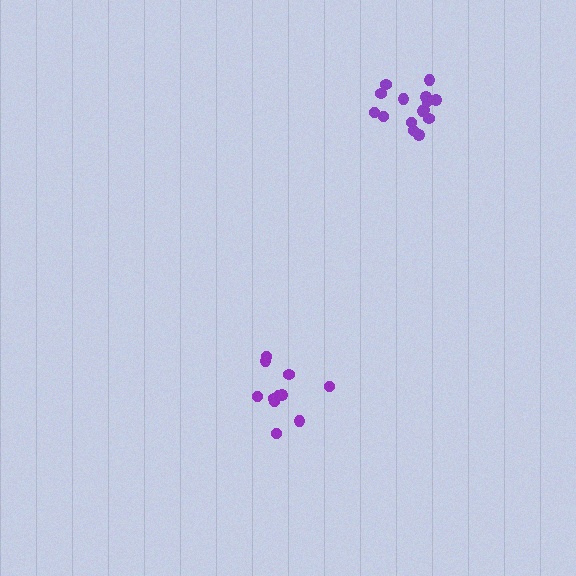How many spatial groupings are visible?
There are 2 spatial groupings.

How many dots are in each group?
Group 1: 15 dots, Group 2: 11 dots (26 total).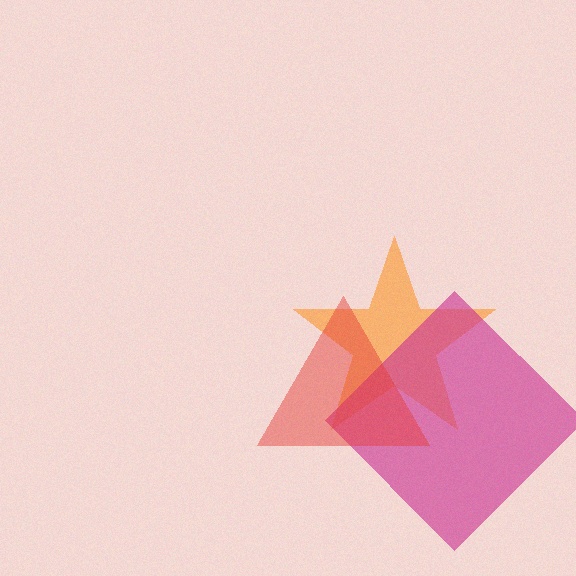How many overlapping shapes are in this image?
There are 3 overlapping shapes in the image.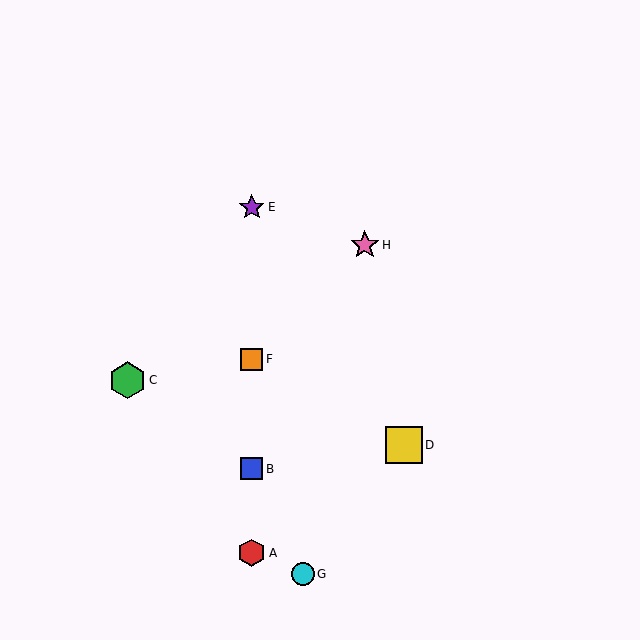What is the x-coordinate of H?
Object H is at x≈365.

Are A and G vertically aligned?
No, A is at x≈252 and G is at x≈303.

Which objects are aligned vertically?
Objects A, B, E, F are aligned vertically.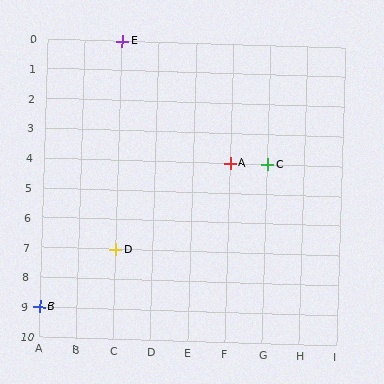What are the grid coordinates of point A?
Point A is at grid coordinates (F, 4).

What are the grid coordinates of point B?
Point B is at grid coordinates (A, 9).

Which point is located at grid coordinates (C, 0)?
Point E is at (C, 0).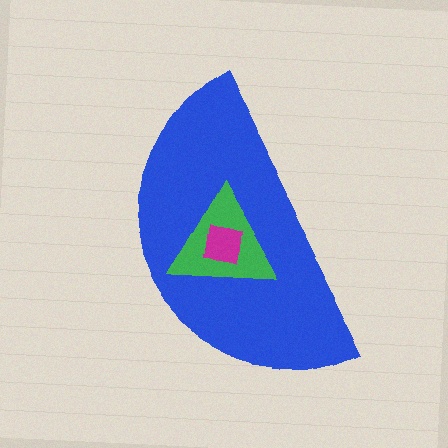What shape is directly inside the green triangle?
The magenta square.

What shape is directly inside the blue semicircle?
The green triangle.